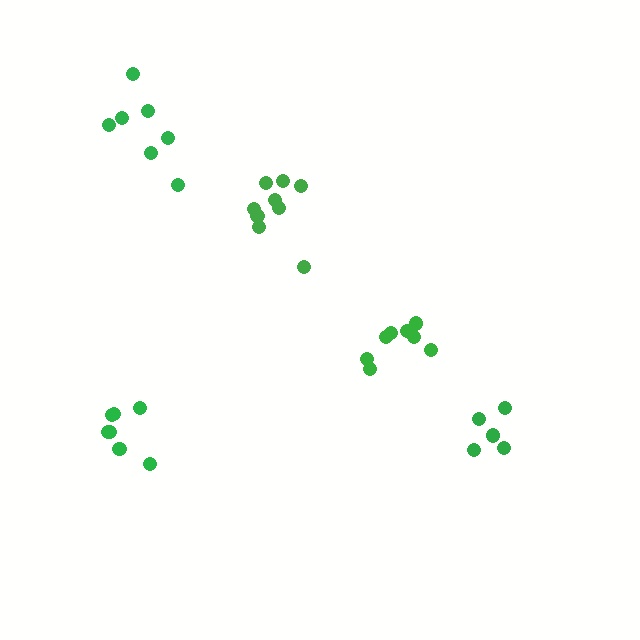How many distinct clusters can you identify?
There are 5 distinct clusters.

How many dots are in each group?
Group 1: 7 dots, Group 2: 9 dots, Group 3: 7 dots, Group 4: 8 dots, Group 5: 5 dots (36 total).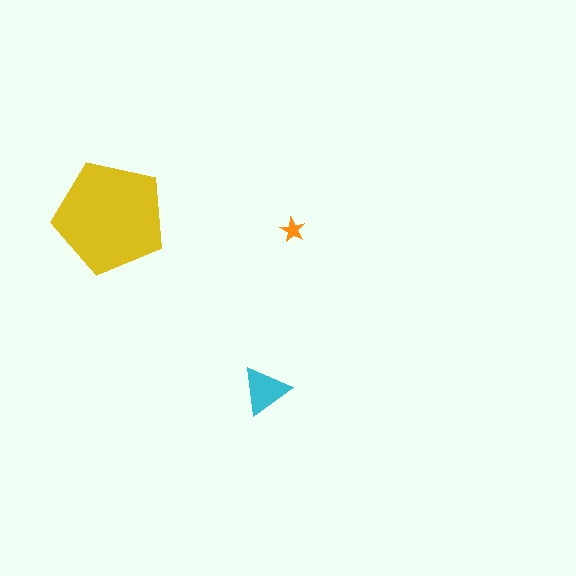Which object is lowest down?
The cyan triangle is bottommost.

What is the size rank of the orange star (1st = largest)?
3rd.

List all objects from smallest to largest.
The orange star, the cyan triangle, the yellow pentagon.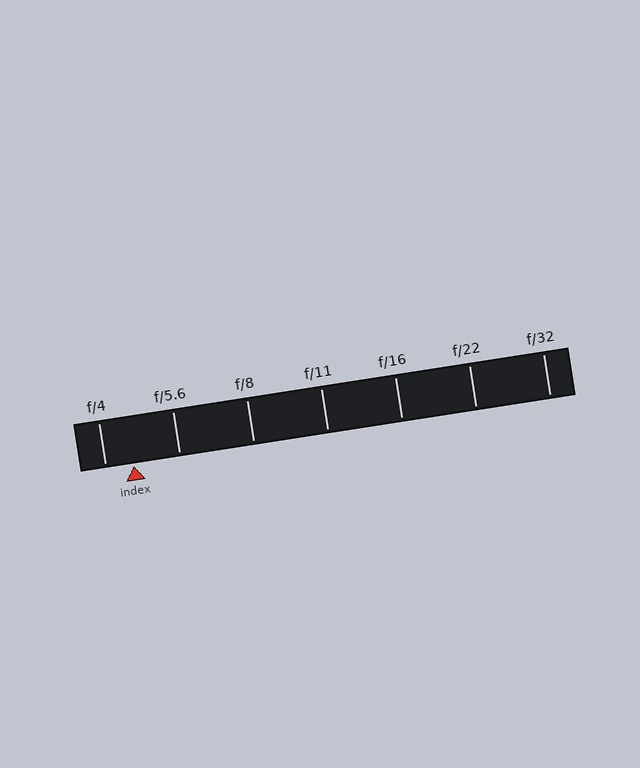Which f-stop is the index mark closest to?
The index mark is closest to f/4.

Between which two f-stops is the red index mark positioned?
The index mark is between f/4 and f/5.6.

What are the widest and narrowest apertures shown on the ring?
The widest aperture shown is f/4 and the narrowest is f/32.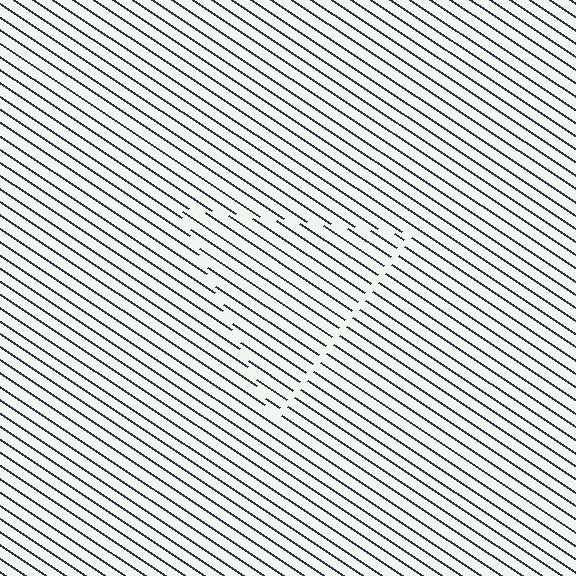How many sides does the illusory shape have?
3 sides — the line-ends trace a triangle.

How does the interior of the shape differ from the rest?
The interior of the shape contains the same grating, shifted by half a period — the contour is defined by the phase discontinuity where line-ends from the inner and outer gratings abut.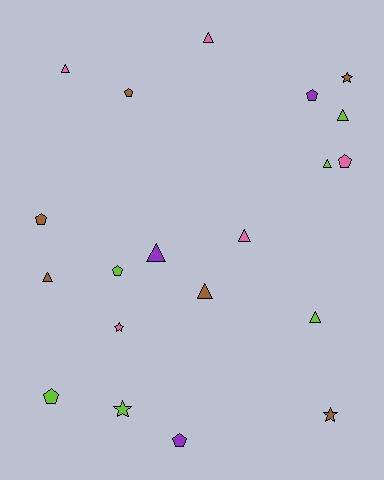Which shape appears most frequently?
Triangle, with 9 objects.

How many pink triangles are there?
There are 3 pink triangles.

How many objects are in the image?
There are 20 objects.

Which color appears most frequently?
Lime, with 6 objects.